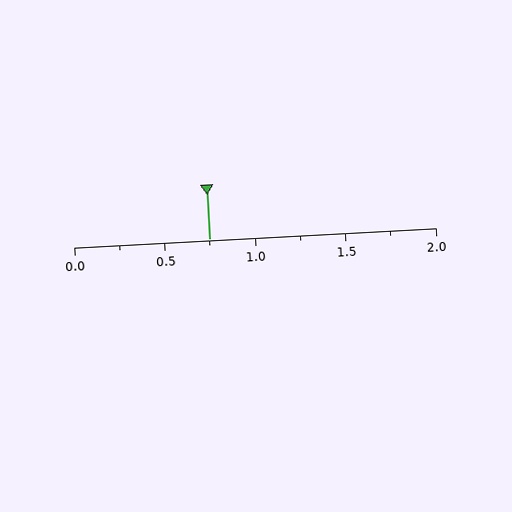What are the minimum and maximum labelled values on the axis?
The axis runs from 0.0 to 2.0.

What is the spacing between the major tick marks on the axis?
The major ticks are spaced 0.5 apart.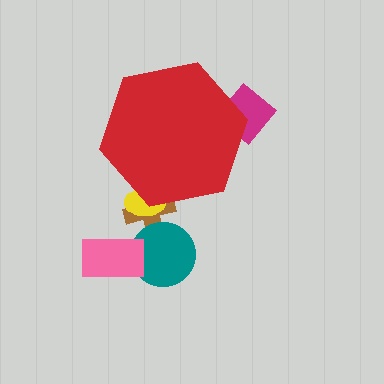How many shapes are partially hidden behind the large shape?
3 shapes are partially hidden.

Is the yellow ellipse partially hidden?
Yes, the yellow ellipse is partially hidden behind the red hexagon.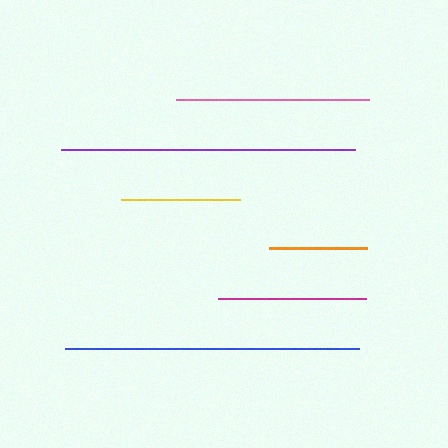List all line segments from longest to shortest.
From longest to shortest: blue, purple, pink, magenta, yellow, orange.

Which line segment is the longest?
The blue line is the longest at approximately 294 pixels.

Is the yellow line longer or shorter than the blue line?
The blue line is longer than the yellow line.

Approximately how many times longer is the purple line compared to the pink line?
The purple line is approximately 1.5 times the length of the pink line.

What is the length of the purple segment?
The purple segment is approximately 294 pixels long.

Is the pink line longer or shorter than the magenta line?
The pink line is longer than the magenta line.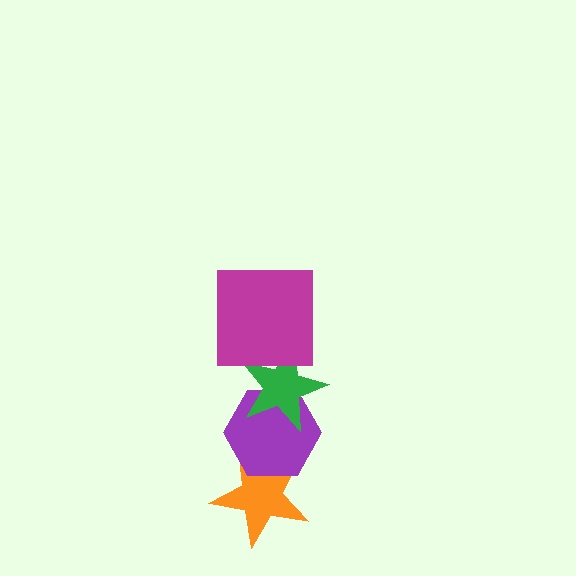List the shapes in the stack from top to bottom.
From top to bottom: the magenta square, the green star, the purple hexagon, the orange star.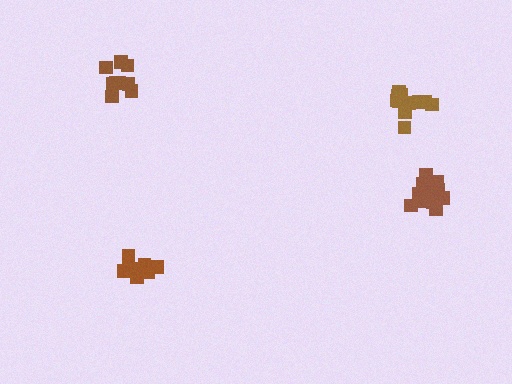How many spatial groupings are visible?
There are 4 spatial groupings.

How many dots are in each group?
Group 1: 8 dots, Group 2: 13 dots, Group 3: 11 dots, Group 4: 10 dots (42 total).